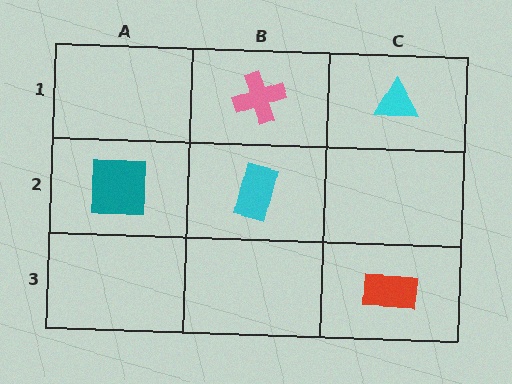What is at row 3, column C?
A red rectangle.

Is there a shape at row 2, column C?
No, that cell is empty.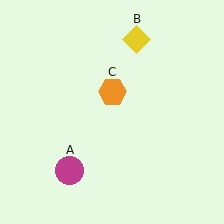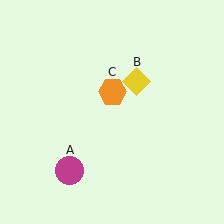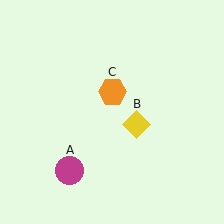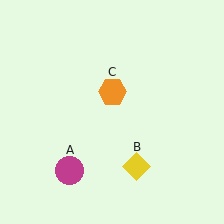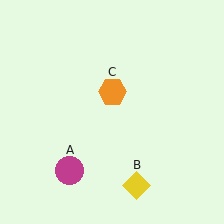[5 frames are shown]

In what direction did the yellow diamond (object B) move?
The yellow diamond (object B) moved down.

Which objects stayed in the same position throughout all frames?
Magenta circle (object A) and orange hexagon (object C) remained stationary.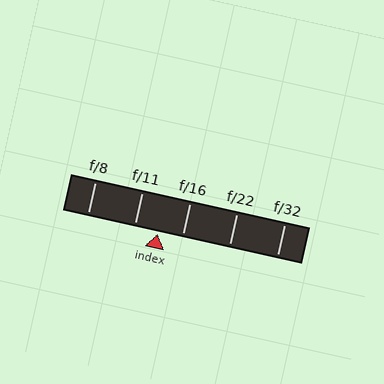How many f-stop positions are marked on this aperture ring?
There are 5 f-stop positions marked.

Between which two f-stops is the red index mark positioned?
The index mark is between f/11 and f/16.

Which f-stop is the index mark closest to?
The index mark is closest to f/16.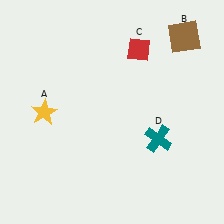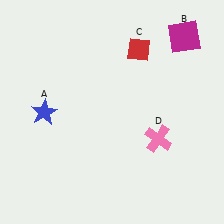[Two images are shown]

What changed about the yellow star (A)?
In Image 1, A is yellow. In Image 2, it changed to blue.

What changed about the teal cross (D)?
In Image 1, D is teal. In Image 2, it changed to pink.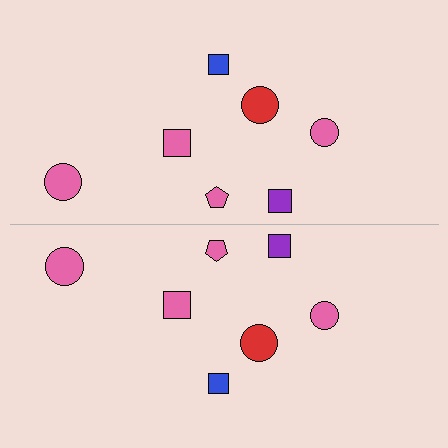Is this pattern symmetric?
Yes, this pattern has bilateral (reflection) symmetry.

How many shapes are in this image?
There are 14 shapes in this image.